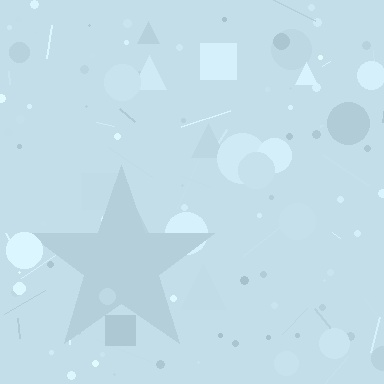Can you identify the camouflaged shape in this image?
The camouflaged shape is a star.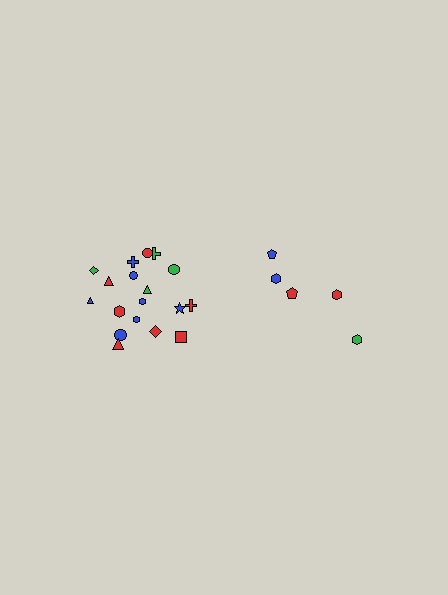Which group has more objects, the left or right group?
The left group.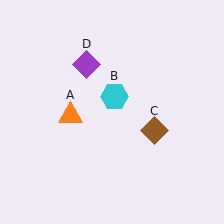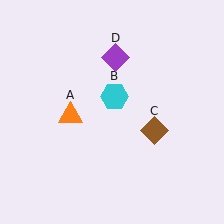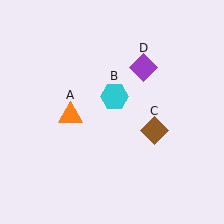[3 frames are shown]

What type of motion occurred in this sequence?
The purple diamond (object D) rotated clockwise around the center of the scene.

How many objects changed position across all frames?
1 object changed position: purple diamond (object D).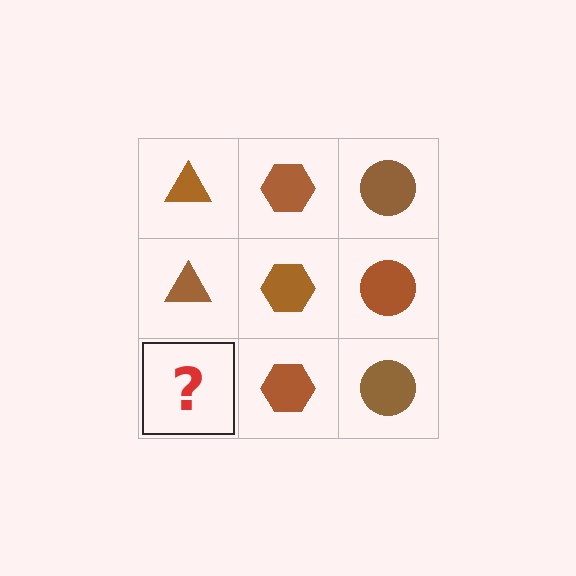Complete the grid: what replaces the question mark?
The question mark should be replaced with a brown triangle.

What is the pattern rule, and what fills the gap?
The rule is that each column has a consistent shape. The gap should be filled with a brown triangle.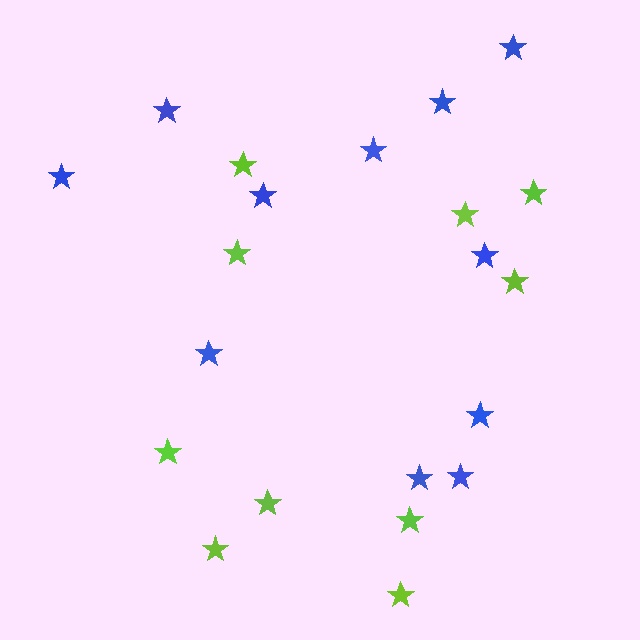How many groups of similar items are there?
There are 2 groups: one group of blue stars (11) and one group of lime stars (10).